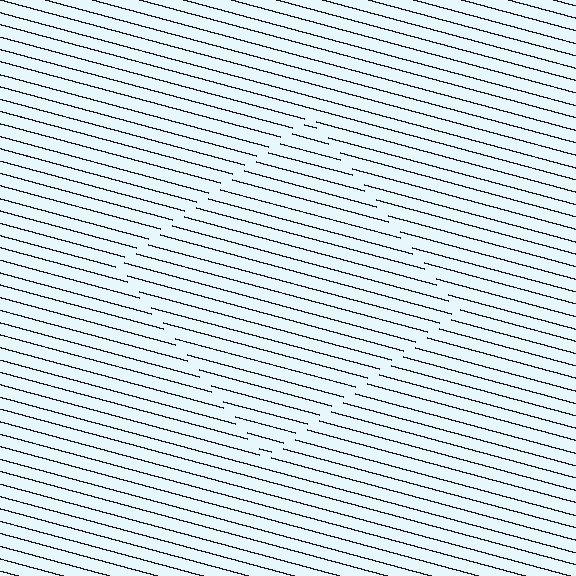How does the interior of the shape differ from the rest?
The interior of the shape contains the same grating, shifted by half a period — the contour is defined by the phase discontinuity where line-ends from the inner and outer gratings abut.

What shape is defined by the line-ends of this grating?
An illusory square. The interior of the shape contains the same grating, shifted by half a period — the contour is defined by the phase discontinuity where line-ends from the inner and outer gratings abut.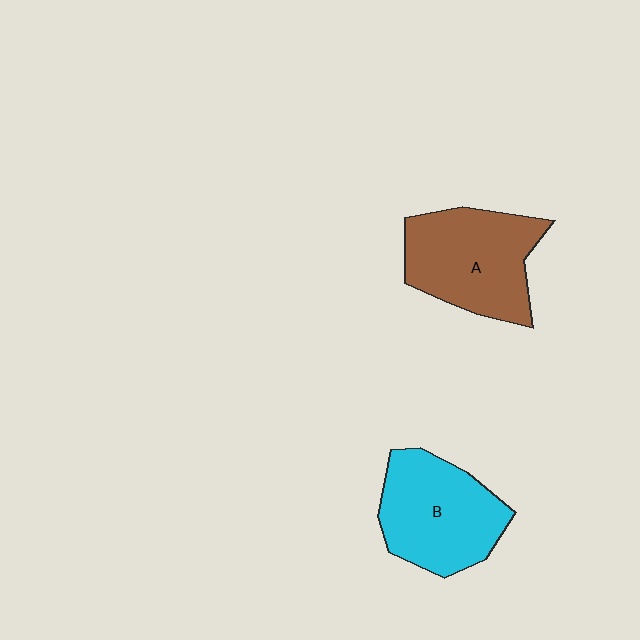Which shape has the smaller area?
Shape B (cyan).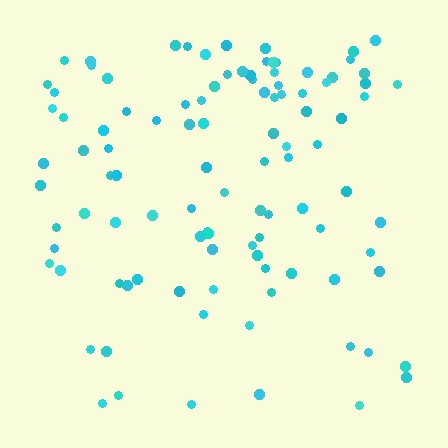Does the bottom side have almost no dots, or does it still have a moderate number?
Still a moderate number, just noticeably fewer than the top.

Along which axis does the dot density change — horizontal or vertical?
Vertical.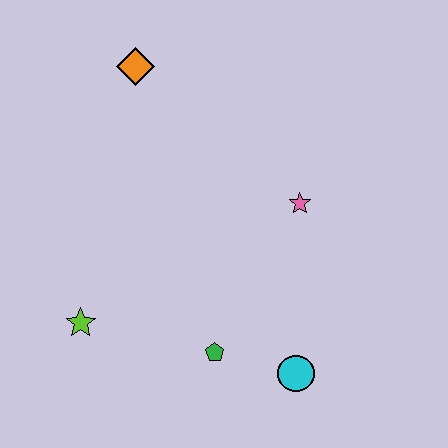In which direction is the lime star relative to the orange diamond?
The lime star is below the orange diamond.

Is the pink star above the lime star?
Yes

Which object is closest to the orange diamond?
The pink star is closest to the orange diamond.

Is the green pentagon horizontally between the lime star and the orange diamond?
No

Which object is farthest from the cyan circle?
The orange diamond is farthest from the cyan circle.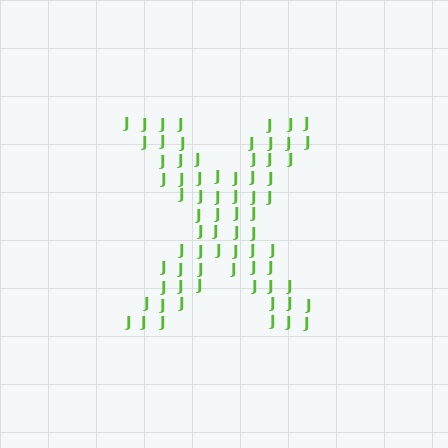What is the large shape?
The large shape is the letter X.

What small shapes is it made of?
It is made of small letter J's.